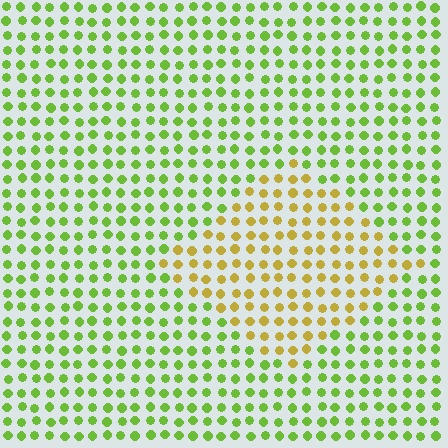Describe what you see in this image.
The image is filled with small lime elements in a uniform arrangement. A diamond-shaped region is visible where the elements are tinted to a slightly different hue, forming a subtle color boundary.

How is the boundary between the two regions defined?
The boundary is defined purely by a slight shift in hue (about 46 degrees). Spacing, size, and orientation are identical on both sides.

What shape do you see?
I see a diamond.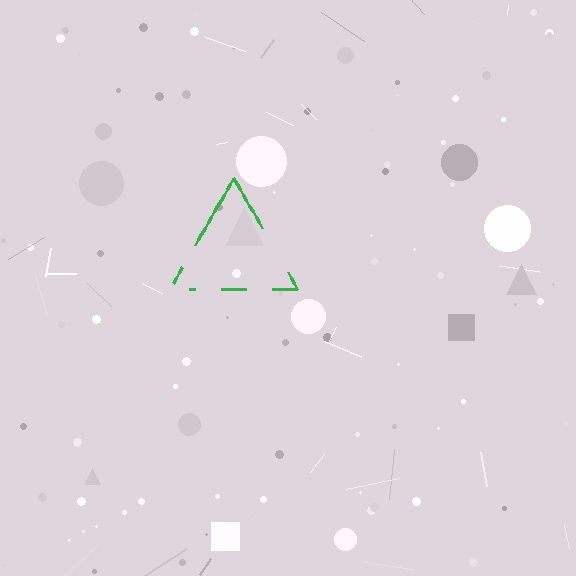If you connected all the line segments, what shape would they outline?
They would outline a triangle.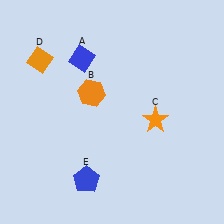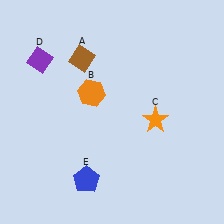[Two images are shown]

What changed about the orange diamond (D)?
In Image 1, D is orange. In Image 2, it changed to purple.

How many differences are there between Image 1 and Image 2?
There are 2 differences between the two images.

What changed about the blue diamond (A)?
In Image 1, A is blue. In Image 2, it changed to brown.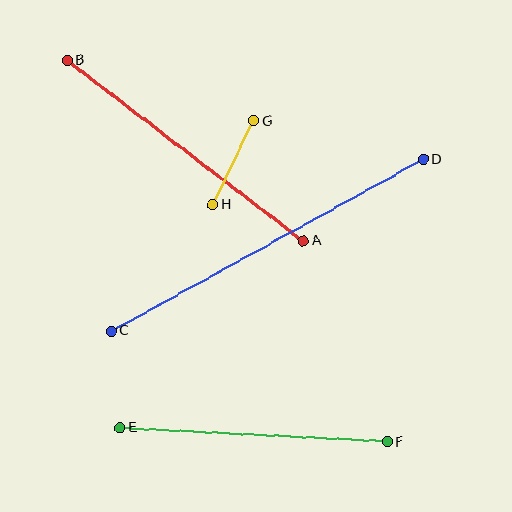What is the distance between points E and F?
The distance is approximately 268 pixels.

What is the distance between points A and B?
The distance is approximately 297 pixels.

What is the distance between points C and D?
The distance is approximately 356 pixels.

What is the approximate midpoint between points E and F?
The midpoint is at approximately (254, 435) pixels.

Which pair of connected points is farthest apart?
Points C and D are farthest apart.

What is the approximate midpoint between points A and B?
The midpoint is at approximately (185, 150) pixels.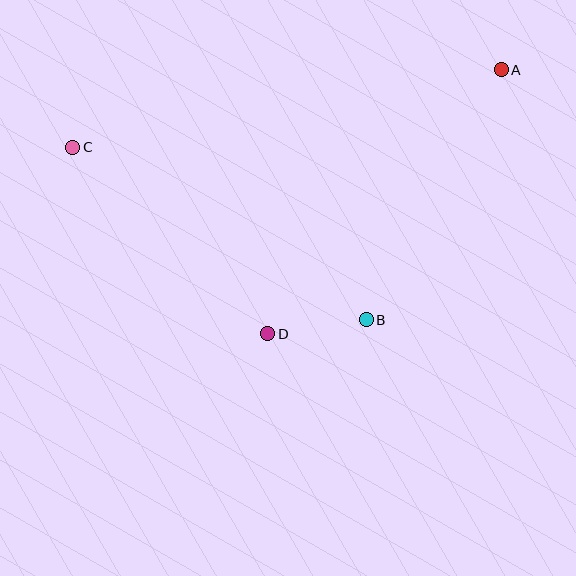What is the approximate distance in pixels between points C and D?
The distance between C and D is approximately 270 pixels.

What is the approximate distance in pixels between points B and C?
The distance between B and C is approximately 340 pixels.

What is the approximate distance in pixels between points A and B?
The distance between A and B is approximately 284 pixels.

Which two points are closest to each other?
Points B and D are closest to each other.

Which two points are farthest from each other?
Points A and C are farthest from each other.